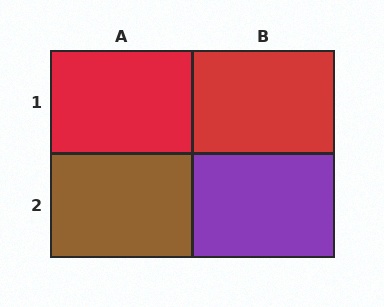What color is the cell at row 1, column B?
Red.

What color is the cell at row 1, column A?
Red.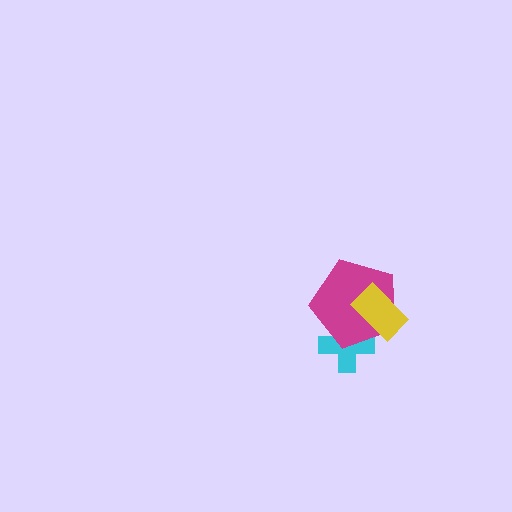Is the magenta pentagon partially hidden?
Yes, it is partially covered by another shape.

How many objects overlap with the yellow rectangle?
2 objects overlap with the yellow rectangle.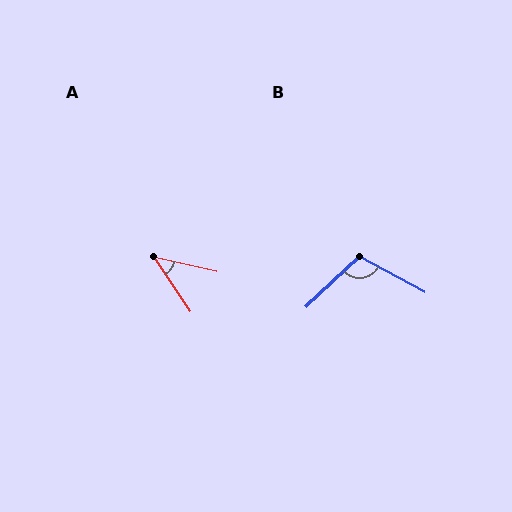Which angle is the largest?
B, at approximately 108 degrees.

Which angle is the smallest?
A, at approximately 43 degrees.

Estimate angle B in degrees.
Approximately 108 degrees.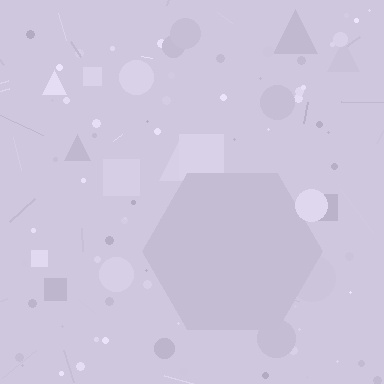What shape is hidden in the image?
A hexagon is hidden in the image.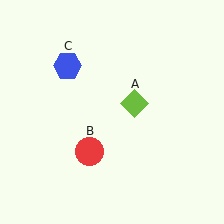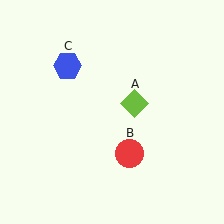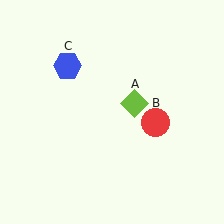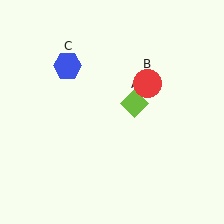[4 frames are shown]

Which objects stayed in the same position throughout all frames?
Lime diamond (object A) and blue hexagon (object C) remained stationary.